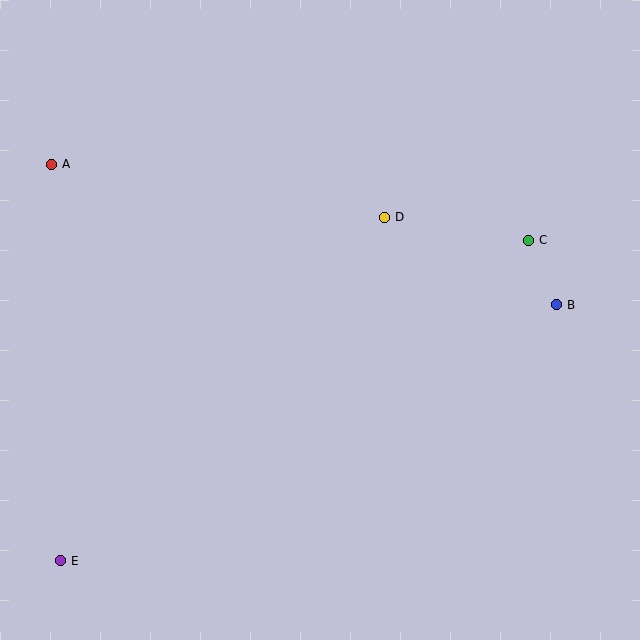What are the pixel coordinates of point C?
Point C is at (529, 240).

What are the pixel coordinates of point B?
Point B is at (557, 305).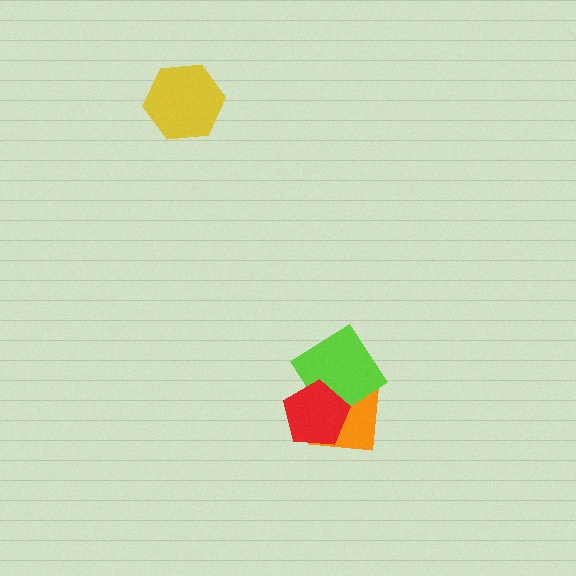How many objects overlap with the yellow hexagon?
0 objects overlap with the yellow hexagon.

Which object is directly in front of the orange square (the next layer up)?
The lime diamond is directly in front of the orange square.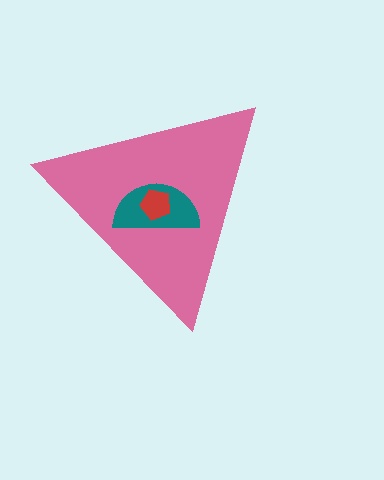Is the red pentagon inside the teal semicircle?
Yes.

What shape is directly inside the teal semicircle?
The red pentagon.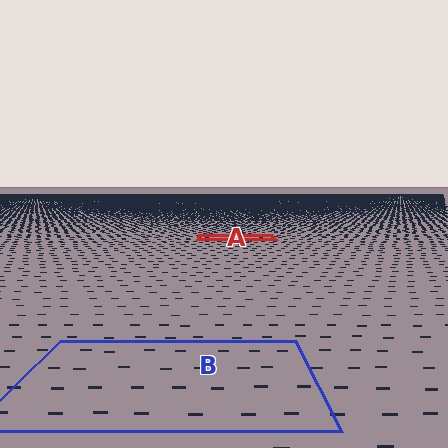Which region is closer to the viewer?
Region B is closer. The texture elements there are larger and more spread out.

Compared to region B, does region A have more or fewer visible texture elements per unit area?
Region A has more texture elements per unit area — they are packed more densely because it is farther away.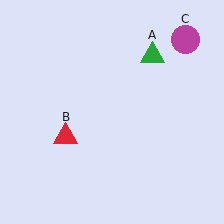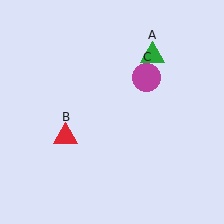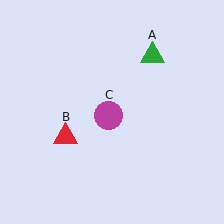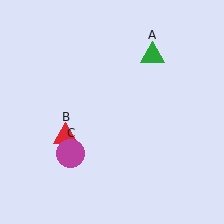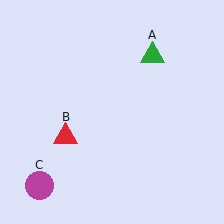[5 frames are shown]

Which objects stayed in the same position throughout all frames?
Green triangle (object A) and red triangle (object B) remained stationary.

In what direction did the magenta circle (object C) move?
The magenta circle (object C) moved down and to the left.